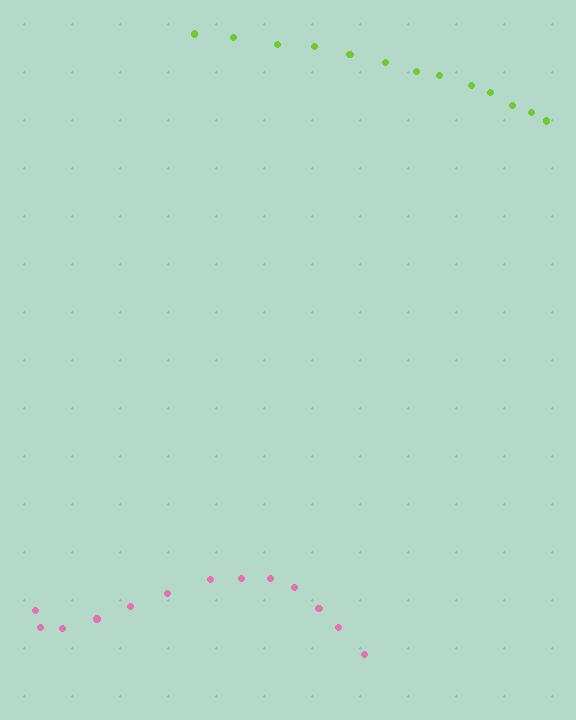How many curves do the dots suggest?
There are 2 distinct paths.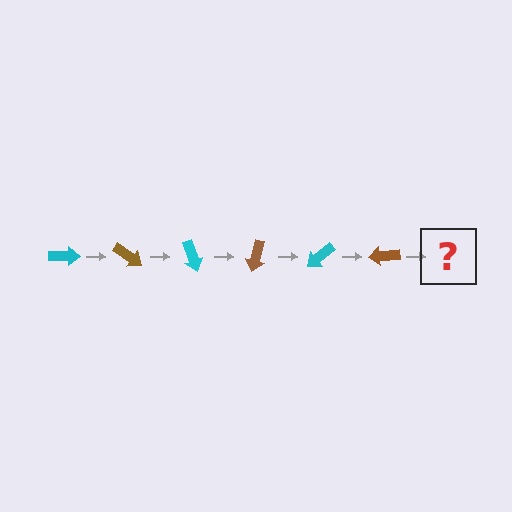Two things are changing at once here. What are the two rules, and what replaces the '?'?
The two rules are that it rotates 35 degrees each step and the color cycles through cyan and brown. The '?' should be a cyan arrow, rotated 210 degrees from the start.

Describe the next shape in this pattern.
It should be a cyan arrow, rotated 210 degrees from the start.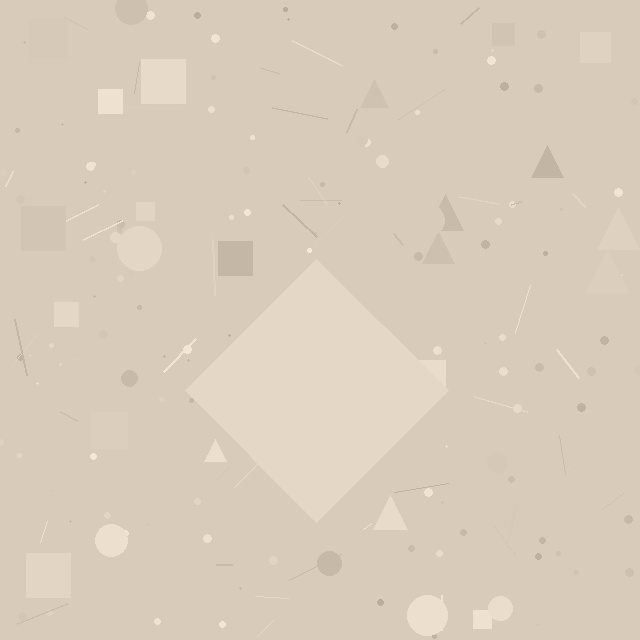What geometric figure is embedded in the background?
A diamond is embedded in the background.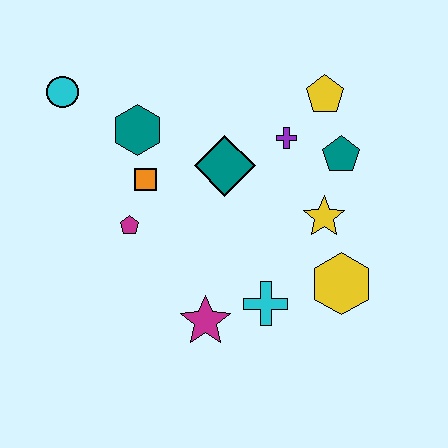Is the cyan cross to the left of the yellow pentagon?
Yes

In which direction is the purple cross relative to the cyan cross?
The purple cross is above the cyan cross.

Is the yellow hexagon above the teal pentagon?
No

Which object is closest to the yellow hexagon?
The yellow star is closest to the yellow hexagon.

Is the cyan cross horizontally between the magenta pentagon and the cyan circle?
No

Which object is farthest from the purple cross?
The cyan circle is farthest from the purple cross.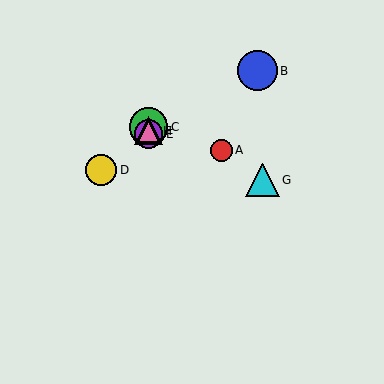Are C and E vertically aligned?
Yes, both are at x≈149.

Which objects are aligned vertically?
Objects C, E, F, H are aligned vertically.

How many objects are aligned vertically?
4 objects (C, E, F, H) are aligned vertically.